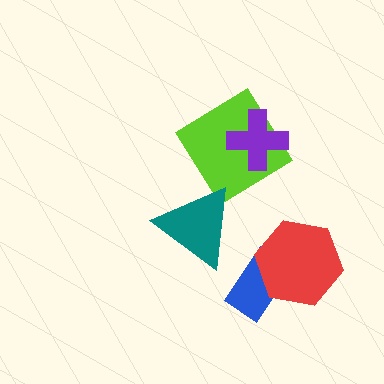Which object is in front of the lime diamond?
The purple cross is in front of the lime diamond.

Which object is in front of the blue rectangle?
The red hexagon is in front of the blue rectangle.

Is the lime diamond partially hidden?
Yes, it is partially covered by another shape.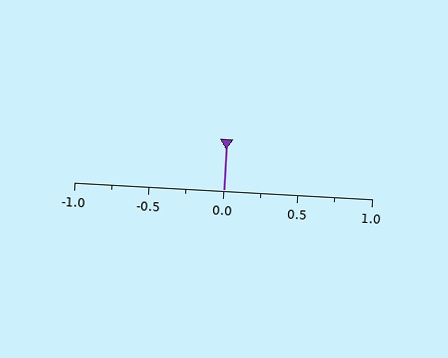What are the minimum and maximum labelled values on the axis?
The axis runs from -1.0 to 1.0.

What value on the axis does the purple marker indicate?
The marker indicates approximately 0.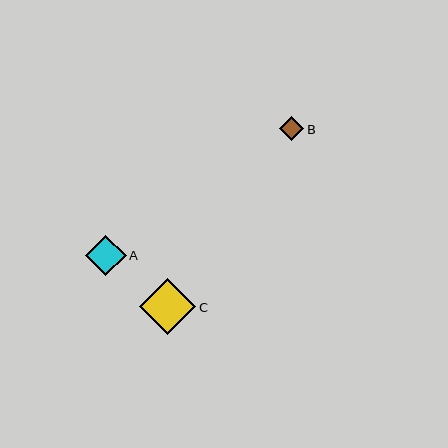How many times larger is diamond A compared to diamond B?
Diamond A is approximately 1.7 times the size of diamond B.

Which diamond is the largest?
Diamond C is the largest with a size of approximately 57 pixels.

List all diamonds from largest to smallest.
From largest to smallest: C, A, B.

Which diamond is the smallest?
Diamond B is the smallest with a size of approximately 25 pixels.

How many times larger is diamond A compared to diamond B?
Diamond A is approximately 1.7 times the size of diamond B.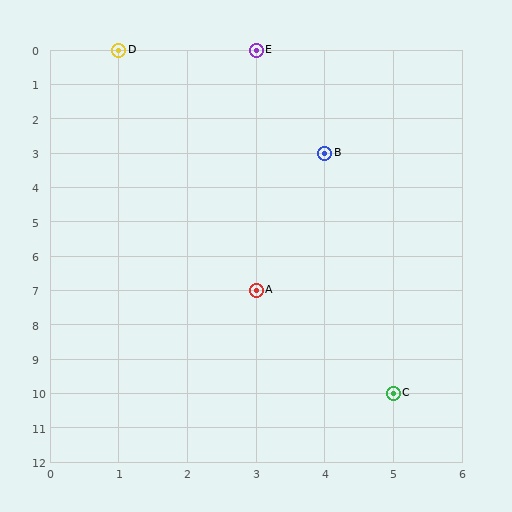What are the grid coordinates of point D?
Point D is at grid coordinates (1, 0).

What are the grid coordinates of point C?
Point C is at grid coordinates (5, 10).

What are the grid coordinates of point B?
Point B is at grid coordinates (4, 3).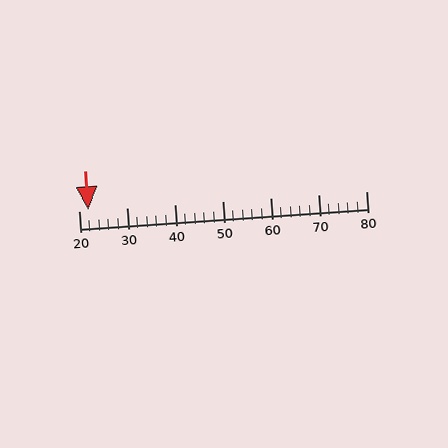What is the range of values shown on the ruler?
The ruler shows values from 20 to 80.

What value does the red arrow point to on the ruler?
The red arrow points to approximately 22.